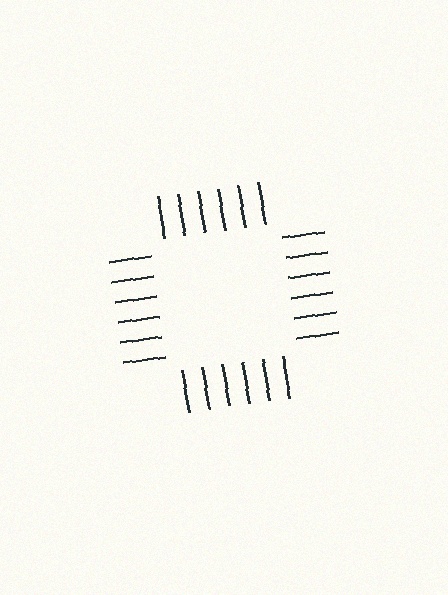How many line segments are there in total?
24 — 6 along each of the 4 edges.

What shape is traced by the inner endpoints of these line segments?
An illusory square — the line segments terminate on its edges but no continuous stroke is drawn.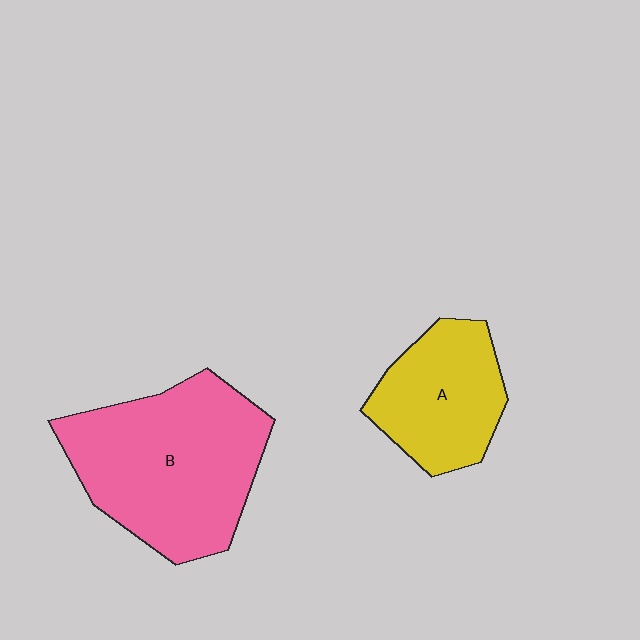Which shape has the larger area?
Shape B (pink).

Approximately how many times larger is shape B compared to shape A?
Approximately 1.8 times.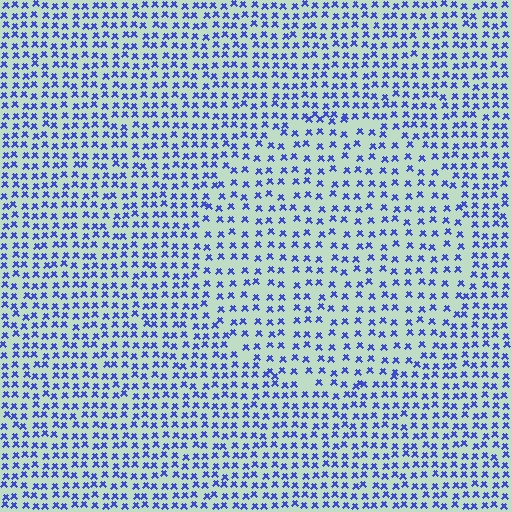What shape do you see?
I see a circle.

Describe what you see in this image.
The image contains small blue elements arranged at two different densities. A circle-shaped region is visible where the elements are less densely packed than the surrounding area.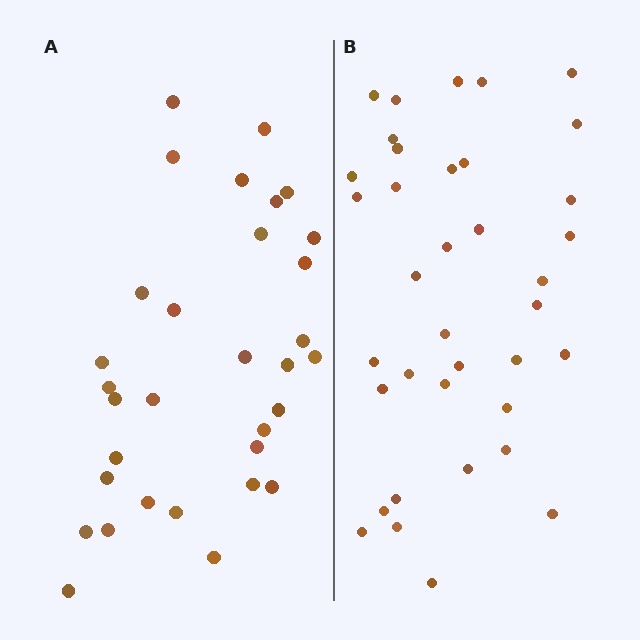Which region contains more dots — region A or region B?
Region B (the right region) has more dots.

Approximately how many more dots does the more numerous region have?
Region B has about 5 more dots than region A.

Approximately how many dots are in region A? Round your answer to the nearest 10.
About 30 dots. (The exact count is 32, which rounds to 30.)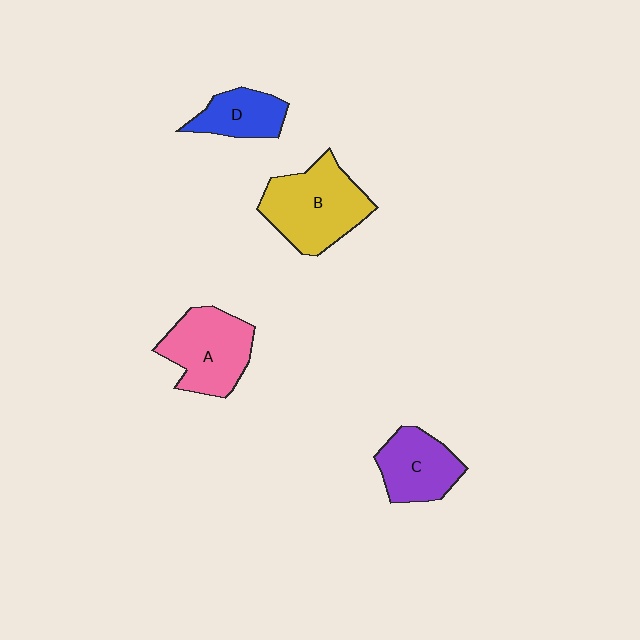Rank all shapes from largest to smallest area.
From largest to smallest: B (yellow), A (pink), C (purple), D (blue).